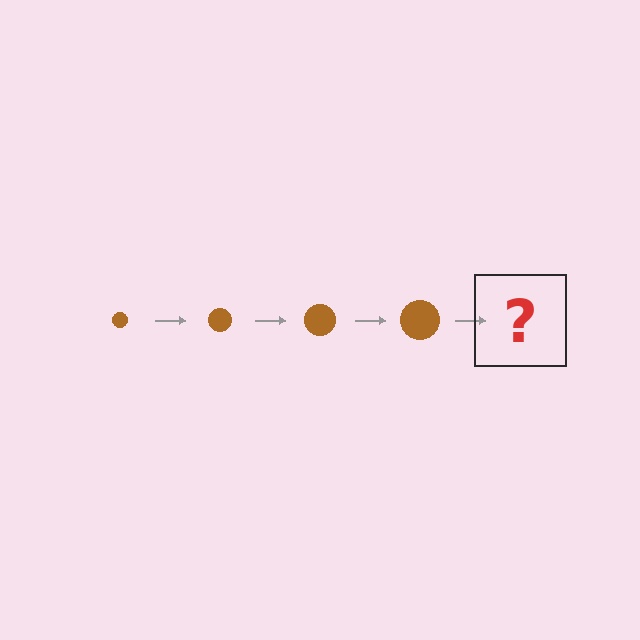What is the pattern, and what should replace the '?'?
The pattern is that the circle gets progressively larger each step. The '?' should be a brown circle, larger than the previous one.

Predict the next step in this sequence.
The next step is a brown circle, larger than the previous one.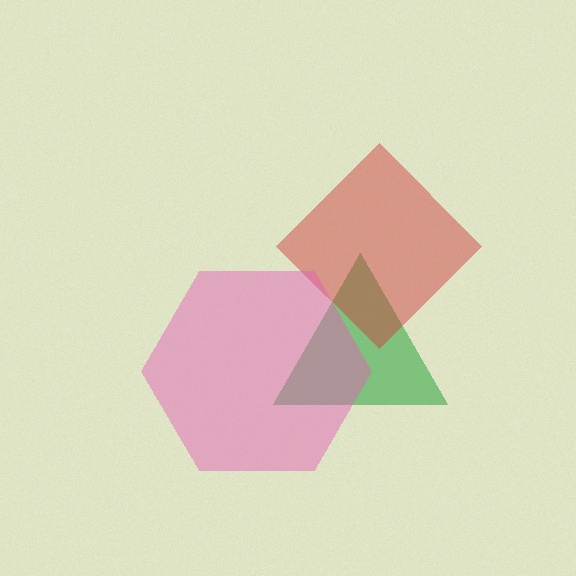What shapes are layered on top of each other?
The layered shapes are: a green triangle, a red diamond, a pink hexagon.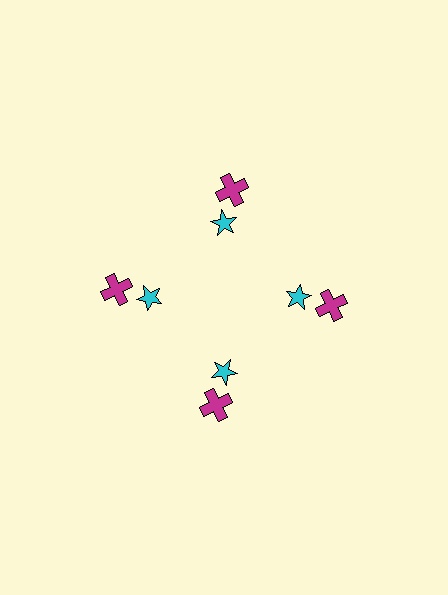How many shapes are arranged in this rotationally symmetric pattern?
There are 8 shapes, arranged in 4 groups of 2.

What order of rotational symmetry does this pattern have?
This pattern has 4-fold rotational symmetry.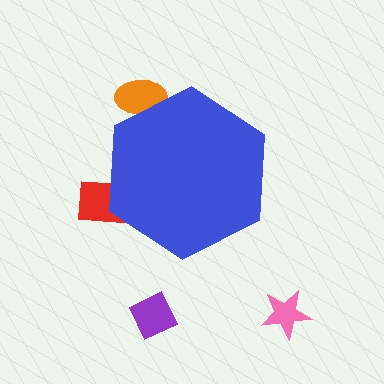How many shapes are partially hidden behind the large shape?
2 shapes are partially hidden.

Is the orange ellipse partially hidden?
Yes, the orange ellipse is partially hidden behind the blue hexagon.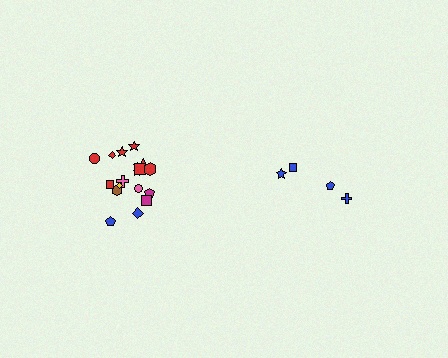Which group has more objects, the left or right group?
The left group.